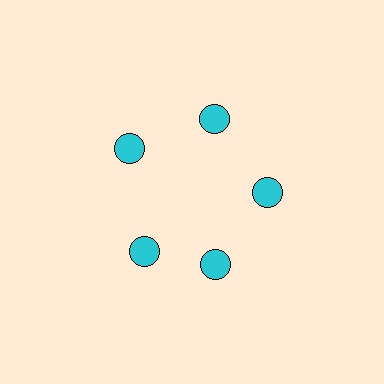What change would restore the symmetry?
The symmetry would be restored by rotating it back into even spacing with its neighbors so that all 5 circles sit at equal angles and equal distance from the center.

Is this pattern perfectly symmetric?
No. The 5 cyan circles are arranged in a ring, but one element near the 8 o'clock position is rotated out of alignment along the ring, breaking the 5-fold rotational symmetry.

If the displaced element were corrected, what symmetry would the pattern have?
It would have 5-fold rotational symmetry — the pattern would map onto itself every 72 degrees.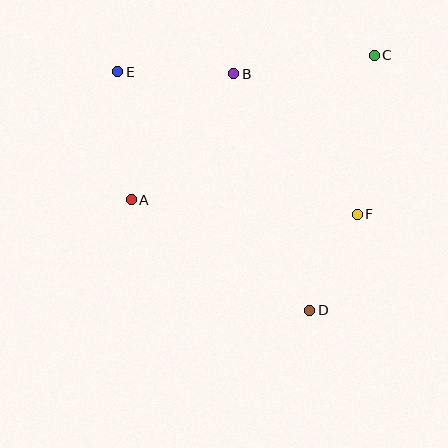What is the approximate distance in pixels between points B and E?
The distance between B and E is approximately 116 pixels.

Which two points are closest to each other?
Points D and F are closest to each other.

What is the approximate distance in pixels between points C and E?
The distance between C and E is approximately 257 pixels.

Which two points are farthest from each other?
Points D and E are farthest from each other.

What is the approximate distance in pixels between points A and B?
The distance between A and B is approximately 163 pixels.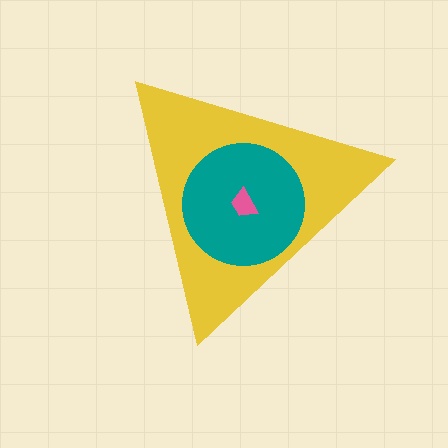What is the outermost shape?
The yellow triangle.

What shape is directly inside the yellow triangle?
The teal circle.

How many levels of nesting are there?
3.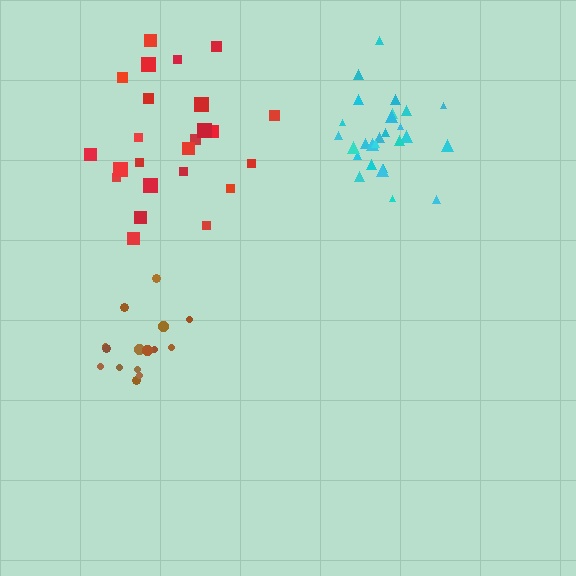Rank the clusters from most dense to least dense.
cyan, brown, red.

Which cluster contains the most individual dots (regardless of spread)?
Cyan (27).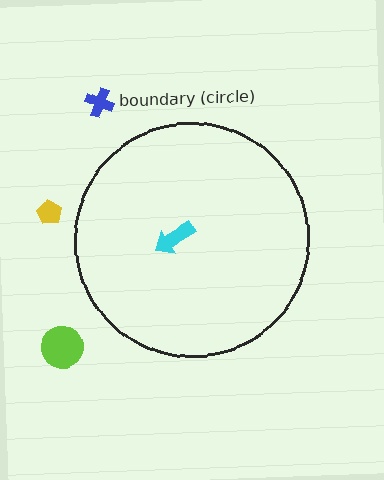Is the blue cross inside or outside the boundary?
Outside.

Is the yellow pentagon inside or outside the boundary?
Outside.